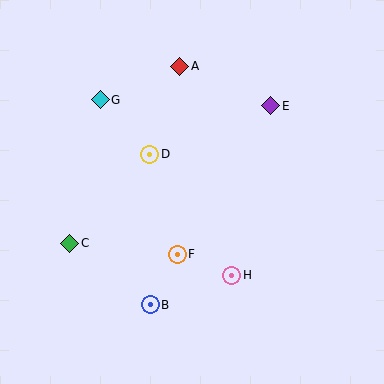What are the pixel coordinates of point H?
Point H is at (232, 275).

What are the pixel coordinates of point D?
Point D is at (150, 154).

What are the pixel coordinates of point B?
Point B is at (150, 305).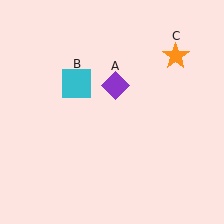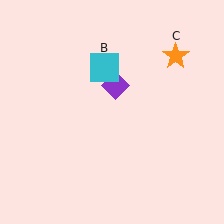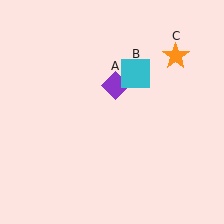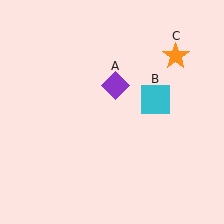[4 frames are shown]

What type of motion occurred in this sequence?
The cyan square (object B) rotated clockwise around the center of the scene.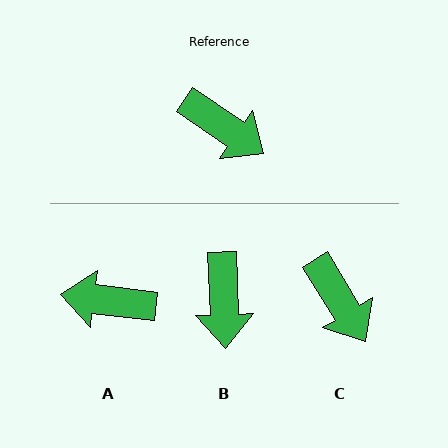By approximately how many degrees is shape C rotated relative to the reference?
Approximately 25 degrees clockwise.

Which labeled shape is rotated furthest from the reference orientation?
A, about 153 degrees away.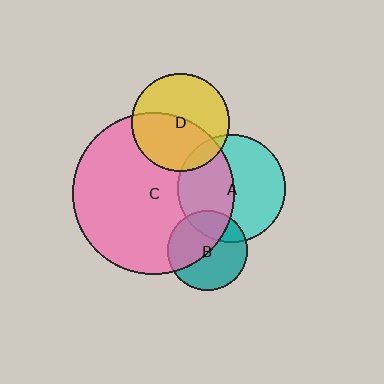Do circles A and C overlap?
Yes.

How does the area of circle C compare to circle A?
Approximately 2.2 times.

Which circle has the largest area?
Circle C (pink).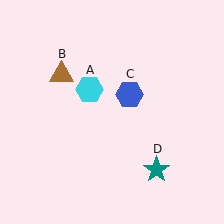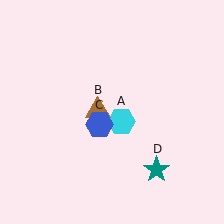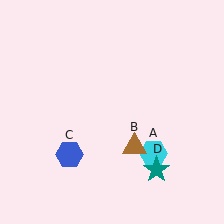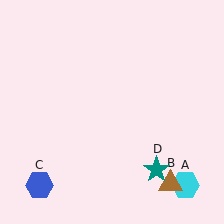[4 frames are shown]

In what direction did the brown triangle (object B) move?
The brown triangle (object B) moved down and to the right.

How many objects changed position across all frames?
3 objects changed position: cyan hexagon (object A), brown triangle (object B), blue hexagon (object C).